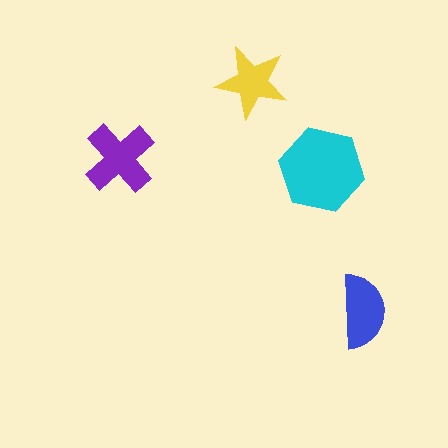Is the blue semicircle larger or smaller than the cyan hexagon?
Smaller.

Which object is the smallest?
The yellow star.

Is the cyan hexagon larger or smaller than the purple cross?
Larger.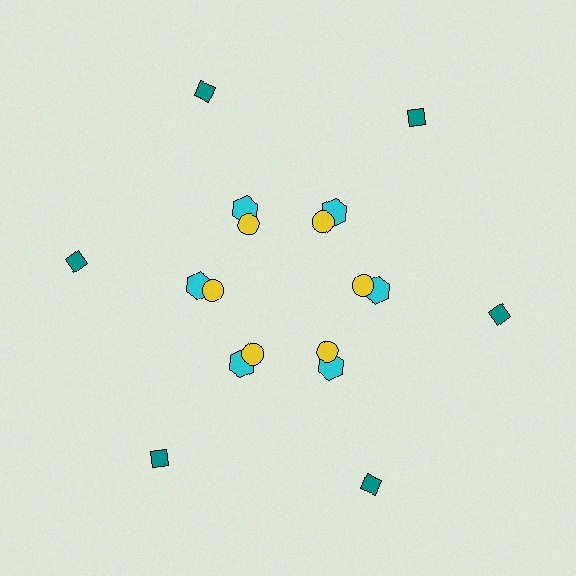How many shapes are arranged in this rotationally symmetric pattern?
There are 18 shapes, arranged in 6 groups of 3.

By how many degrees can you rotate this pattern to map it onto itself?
The pattern maps onto itself every 60 degrees of rotation.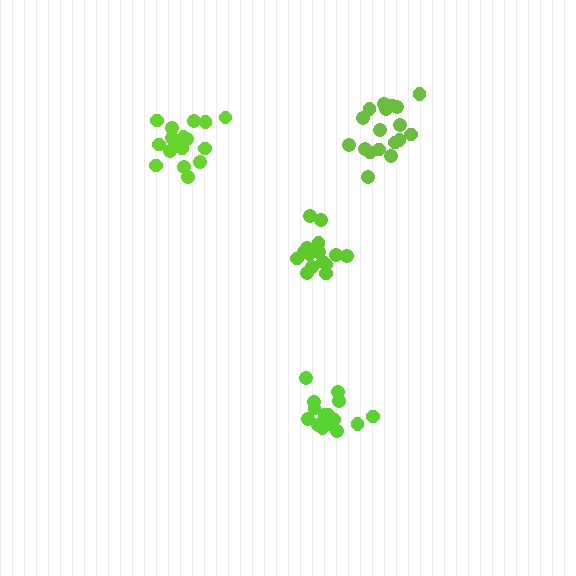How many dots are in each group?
Group 1: 17 dots, Group 2: 18 dots, Group 3: 18 dots, Group 4: 16 dots (69 total).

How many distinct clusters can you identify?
There are 4 distinct clusters.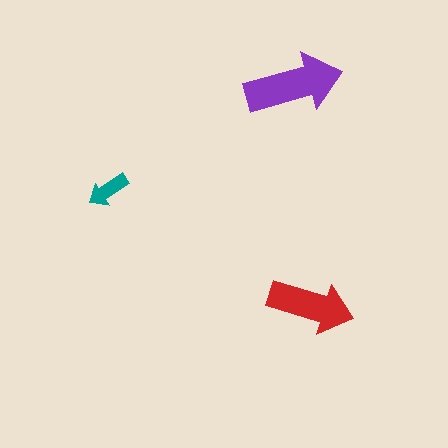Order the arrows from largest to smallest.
the purple one, the red one, the teal one.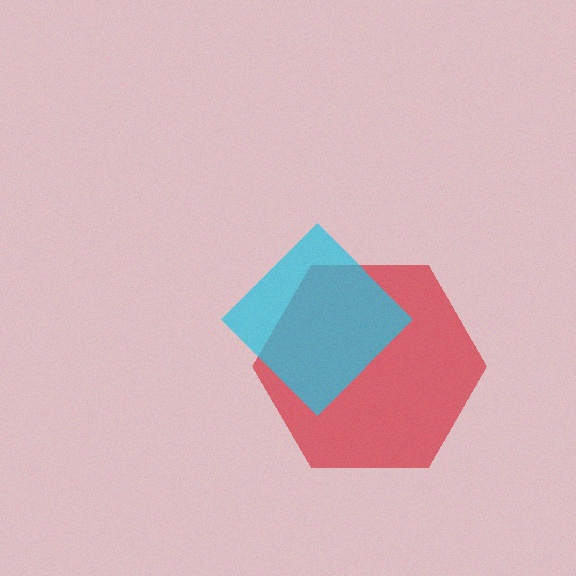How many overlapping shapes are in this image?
There are 2 overlapping shapes in the image.